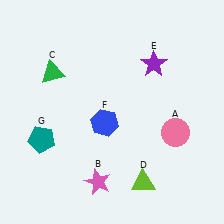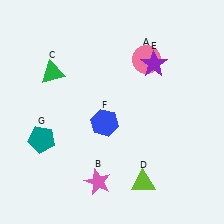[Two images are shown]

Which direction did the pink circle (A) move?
The pink circle (A) moved up.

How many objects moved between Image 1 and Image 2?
1 object moved between the two images.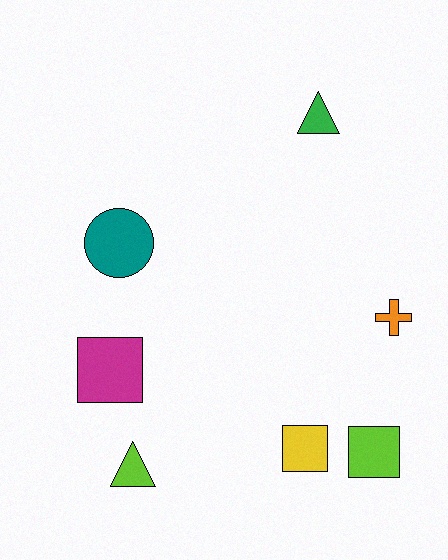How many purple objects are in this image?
There are no purple objects.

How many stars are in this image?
There are no stars.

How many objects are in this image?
There are 7 objects.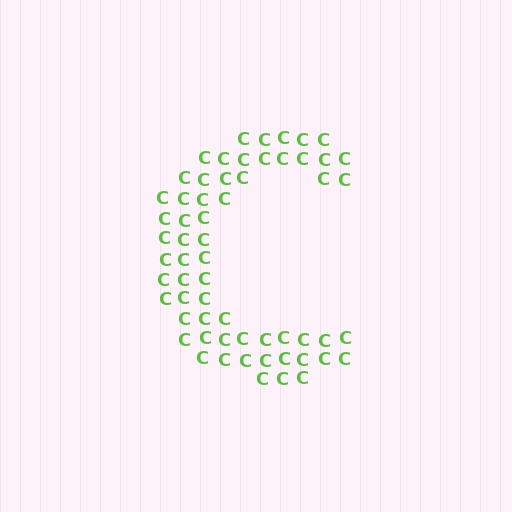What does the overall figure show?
The overall figure shows the letter C.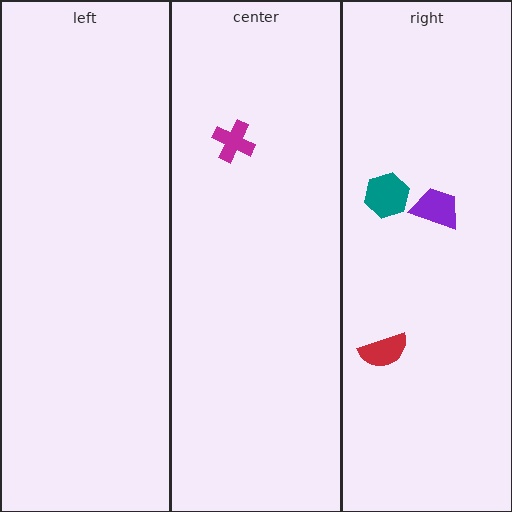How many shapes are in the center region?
1.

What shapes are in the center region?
The magenta cross.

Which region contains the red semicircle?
The right region.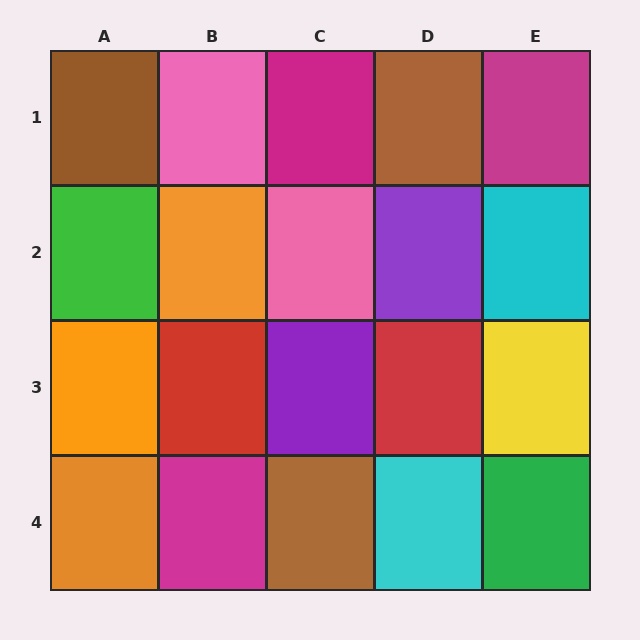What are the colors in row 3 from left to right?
Orange, red, purple, red, yellow.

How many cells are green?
2 cells are green.